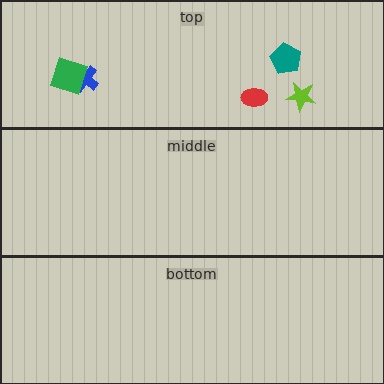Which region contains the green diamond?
The top region.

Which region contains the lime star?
The top region.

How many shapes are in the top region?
5.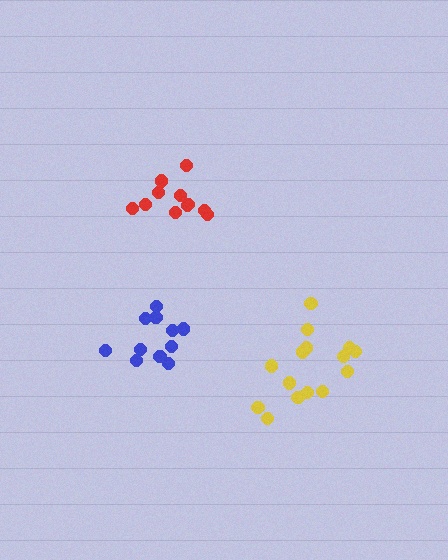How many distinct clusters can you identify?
There are 3 distinct clusters.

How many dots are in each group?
Group 1: 11 dots, Group 2: 15 dots, Group 3: 11 dots (37 total).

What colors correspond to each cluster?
The clusters are colored: red, yellow, blue.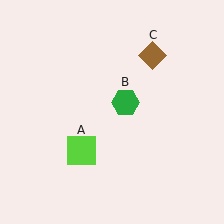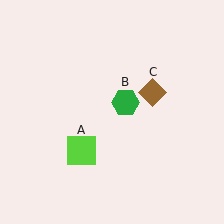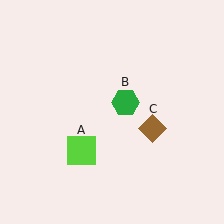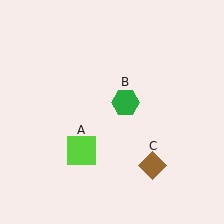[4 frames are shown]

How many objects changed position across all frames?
1 object changed position: brown diamond (object C).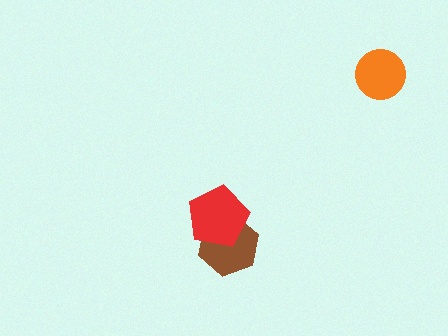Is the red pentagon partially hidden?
No, no other shape covers it.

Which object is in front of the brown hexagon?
The red pentagon is in front of the brown hexagon.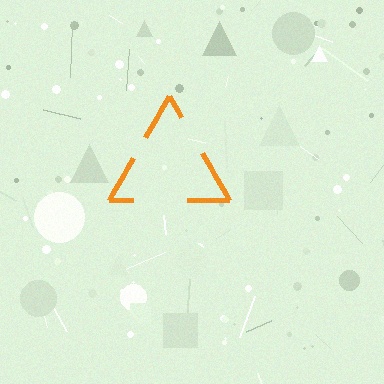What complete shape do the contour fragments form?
The contour fragments form a triangle.